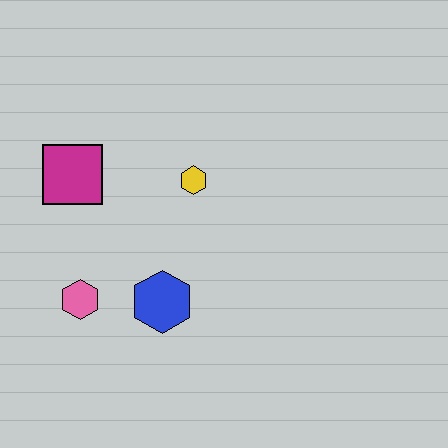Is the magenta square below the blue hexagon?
No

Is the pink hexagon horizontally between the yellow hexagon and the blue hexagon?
No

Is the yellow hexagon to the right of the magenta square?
Yes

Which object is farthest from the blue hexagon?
The magenta square is farthest from the blue hexagon.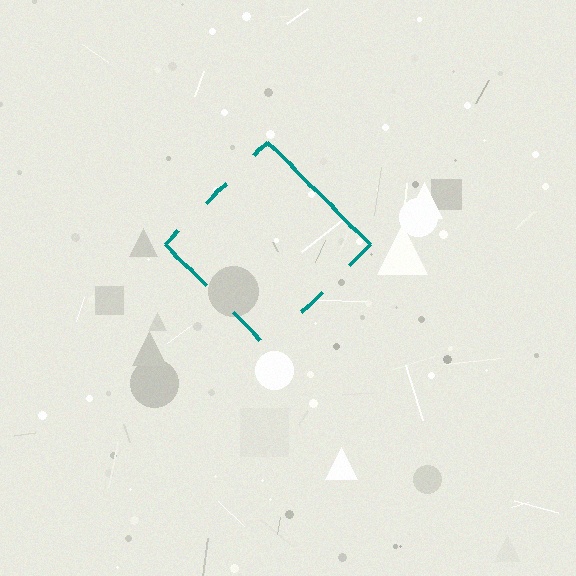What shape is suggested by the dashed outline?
The dashed outline suggests a diamond.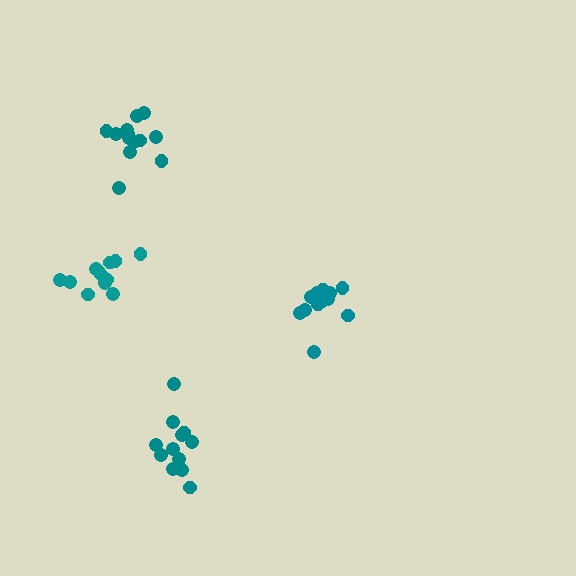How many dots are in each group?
Group 1: 12 dots, Group 2: 13 dots, Group 3: 12 dots, Group 4: 13 dots (50 total).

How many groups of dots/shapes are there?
There are 4 groups.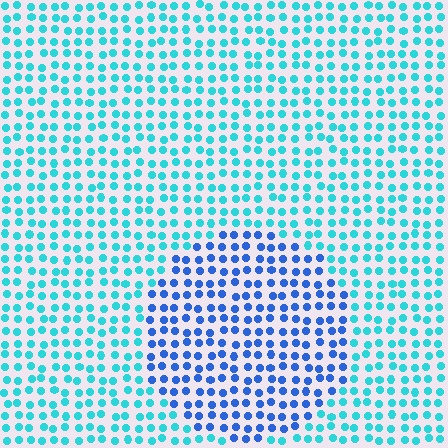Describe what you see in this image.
The image is filled with small cyan elements in a uniform arrangement. A circle-shaped region is visible where the elements are tinted to a slightly different hue, forming a subtle color boundary.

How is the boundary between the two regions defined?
The boundary is defined purely by a slight shift in hue (about 40 degrees). Spacing, size, and orientation are identical on both sides.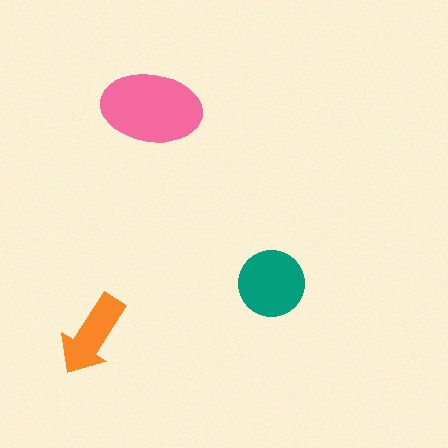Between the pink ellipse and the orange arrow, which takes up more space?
The pink ellipse.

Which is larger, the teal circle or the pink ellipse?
The pink ellipse.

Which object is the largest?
The pink ellipse.